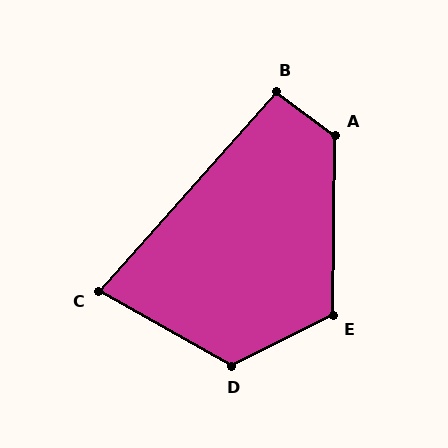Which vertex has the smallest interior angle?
C, at approximately 78 degrees.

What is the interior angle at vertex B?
Approximately 95 degrees (obtuse).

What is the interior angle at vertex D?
Approximately 124 degrees (obtuse).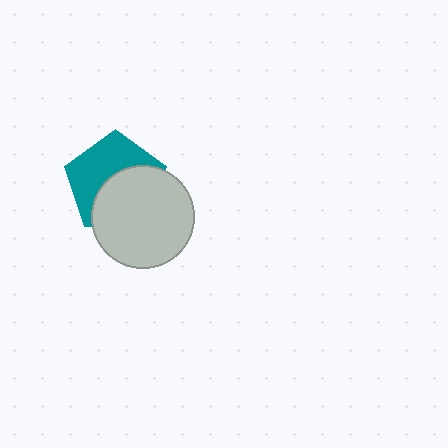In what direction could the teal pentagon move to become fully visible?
The teal pentagon could move toward the upper-left. That would shift it out from behind the light gray circle entirely.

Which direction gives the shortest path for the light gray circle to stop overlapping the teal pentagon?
Moving toward the lower-right gives the shortest separation.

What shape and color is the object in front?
The object in front is a light gray circle.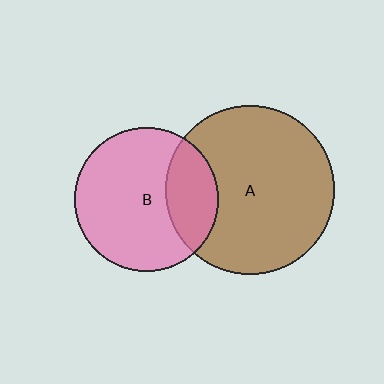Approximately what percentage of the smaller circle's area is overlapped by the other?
Approximately 25%.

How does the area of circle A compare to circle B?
Approximately 1.4 times.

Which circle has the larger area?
Circle A (brown).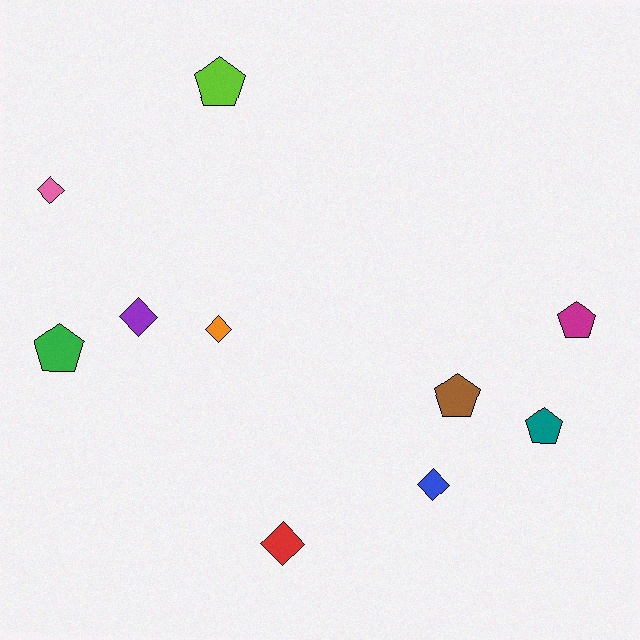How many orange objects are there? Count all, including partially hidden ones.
There is 1 orange object.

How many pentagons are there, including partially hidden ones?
There are 5 pentagons.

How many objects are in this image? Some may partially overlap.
There are 10 objects.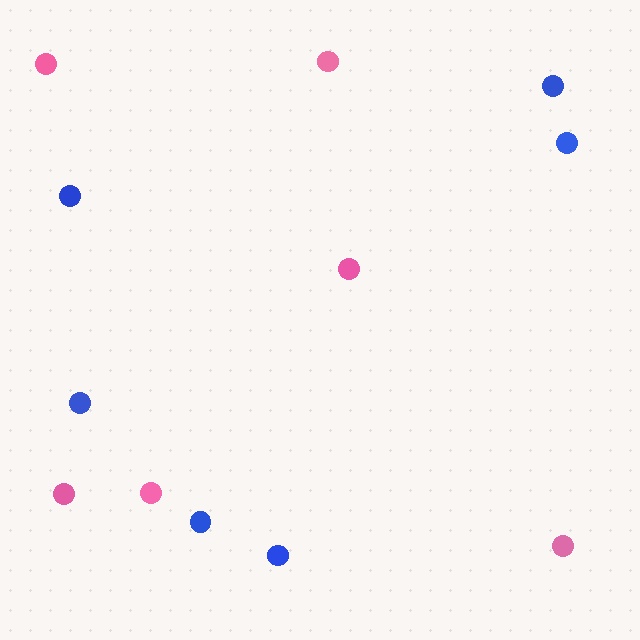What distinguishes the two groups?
There are 2 groups: one group of pink circles (6) and one group of blue circles (6).